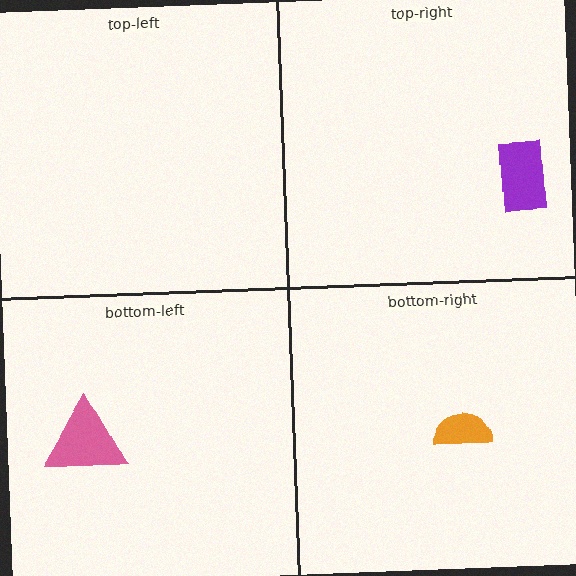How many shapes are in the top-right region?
1.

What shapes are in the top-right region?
The purple rectangle.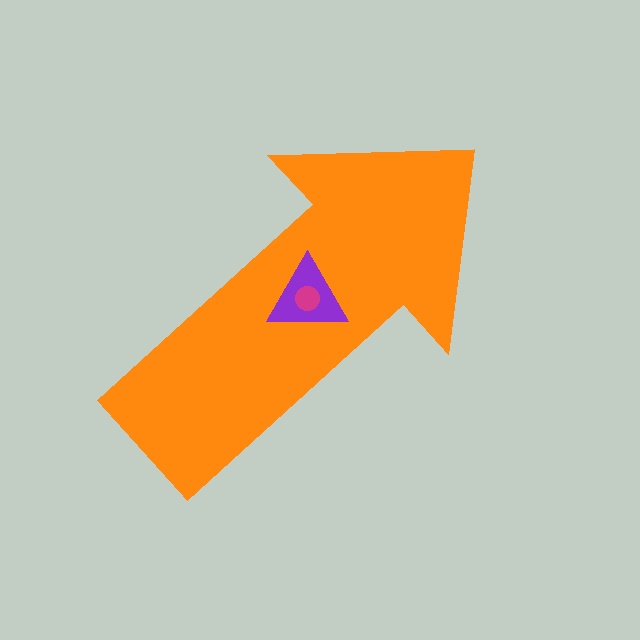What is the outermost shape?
The orange arrow.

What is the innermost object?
The magenta circle.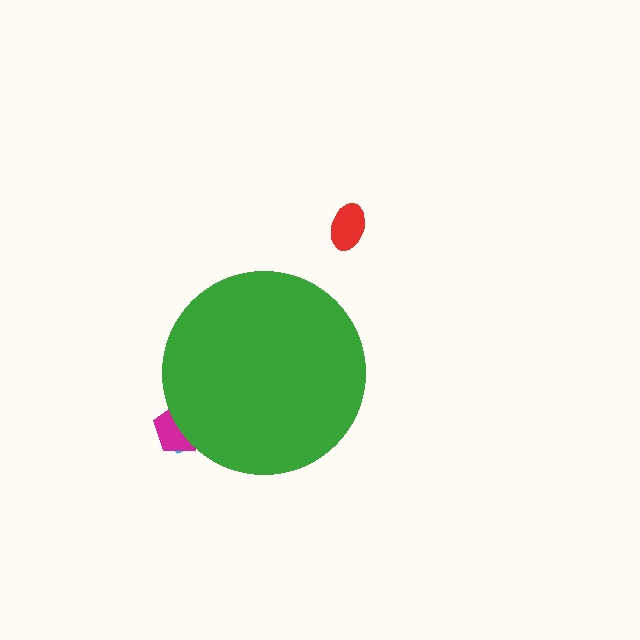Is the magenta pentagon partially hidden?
Yes, the magenta pentagon is partially hidden behind the green circle.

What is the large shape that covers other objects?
A green circle.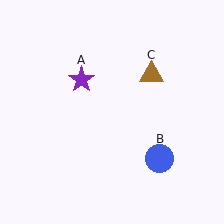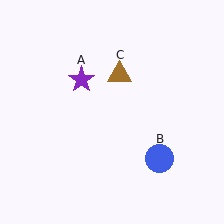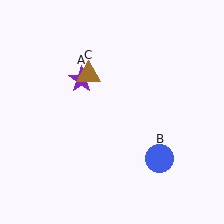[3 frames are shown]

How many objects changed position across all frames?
1 object changed position: brown triangle (object C).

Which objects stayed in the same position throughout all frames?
Purple star (object A) and blue circle (object B) remained stationary.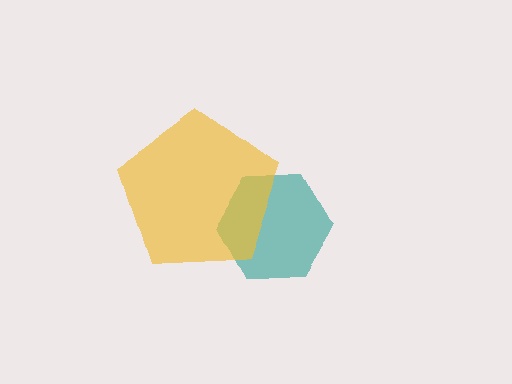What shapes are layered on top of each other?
The layered shapes are: a teal hexagon, a yellow pentagon.